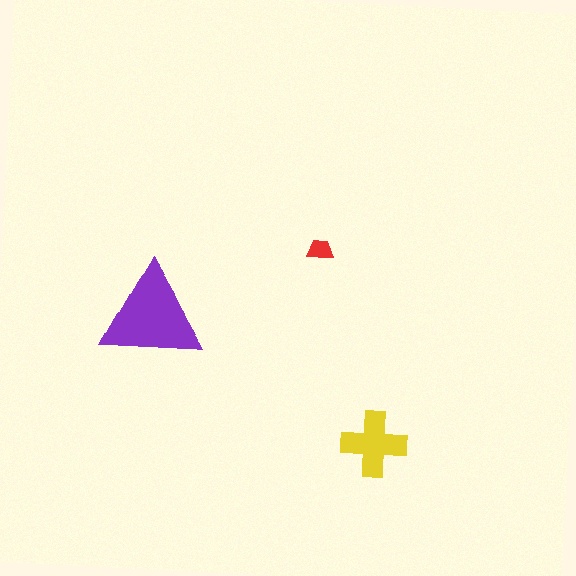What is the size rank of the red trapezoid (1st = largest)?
3rd.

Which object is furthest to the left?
The purple triangle is leftmost.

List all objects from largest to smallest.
The purple triangle, the yellow cross, the red trapezoid.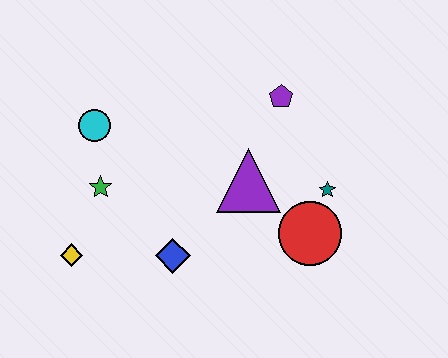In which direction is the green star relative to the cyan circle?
The green star is below the cyan circle.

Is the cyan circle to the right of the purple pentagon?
No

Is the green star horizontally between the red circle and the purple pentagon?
No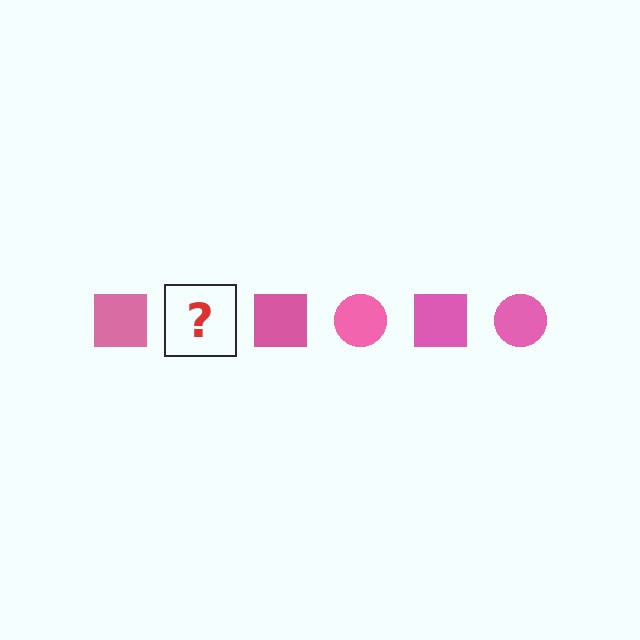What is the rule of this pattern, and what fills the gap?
The rule is that the pattern cycles through square, circle shapes in pink. The gap should be filled with a pink circle.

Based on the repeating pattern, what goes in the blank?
The blank should be a pink circle.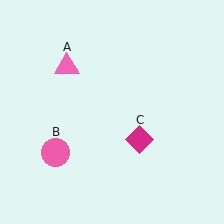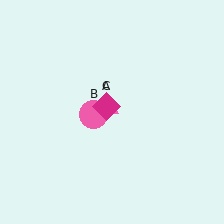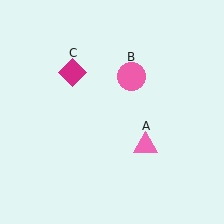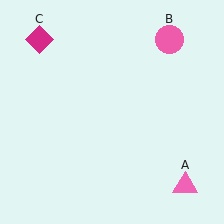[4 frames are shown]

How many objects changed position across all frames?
3 objects changed position: pink triangle (object A), pink circle (object B), magenta diamond (object C).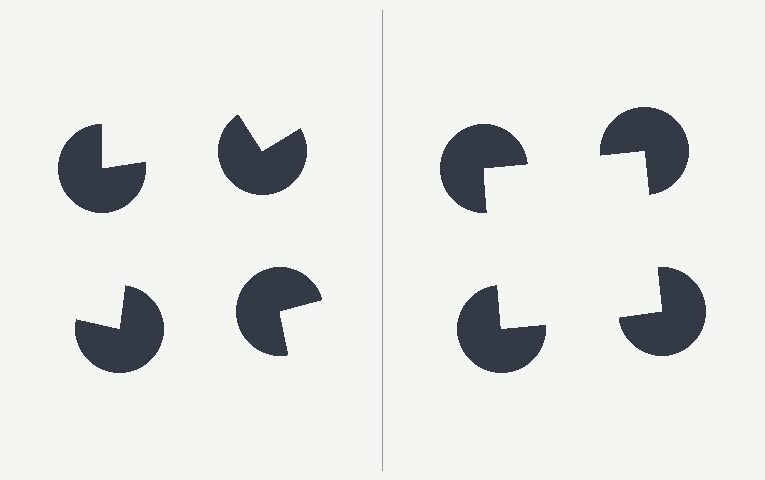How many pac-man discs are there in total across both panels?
8 — 4 on each side.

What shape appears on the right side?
An illusory square.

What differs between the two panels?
The pac-man discs are positioned identically on both sides; only the wedge orientations differ. On the right they align to a square; on the left they are misaligned.